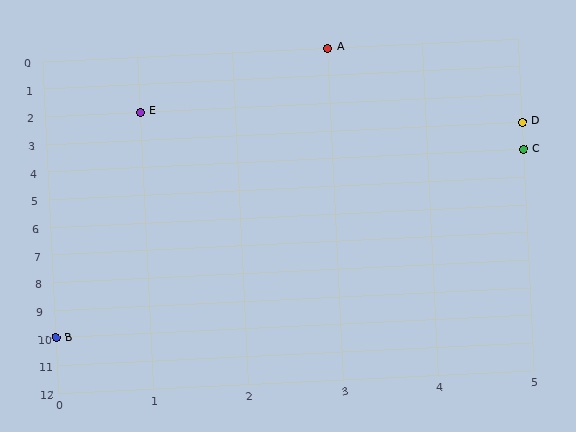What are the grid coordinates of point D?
Point D is at grid coordinates (5, 3).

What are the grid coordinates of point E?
Point E is at grid coordinates (1, 2).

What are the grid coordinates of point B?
Point B is at grid coordinates (0, 10).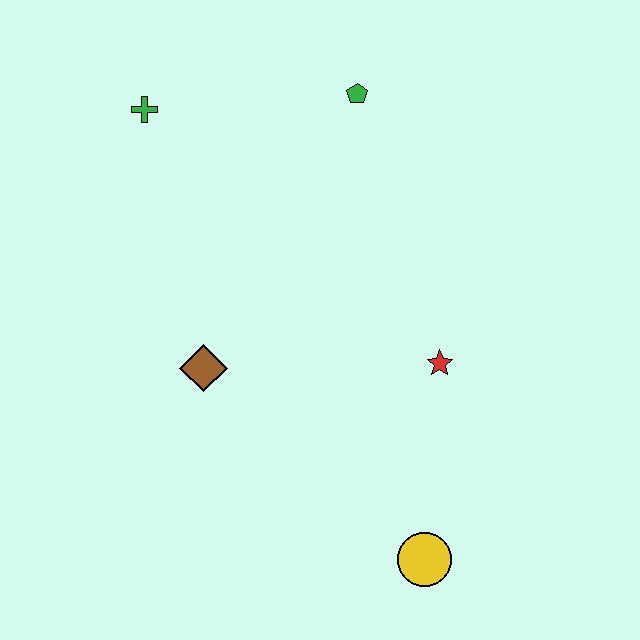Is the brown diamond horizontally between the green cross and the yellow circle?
Yes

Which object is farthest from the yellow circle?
The green cross is farthest from the yellow circle.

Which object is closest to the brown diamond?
The red star is closest to the brown diamond.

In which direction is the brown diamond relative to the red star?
The brown diamond is to the left of the red star.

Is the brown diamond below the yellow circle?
No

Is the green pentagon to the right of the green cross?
Yes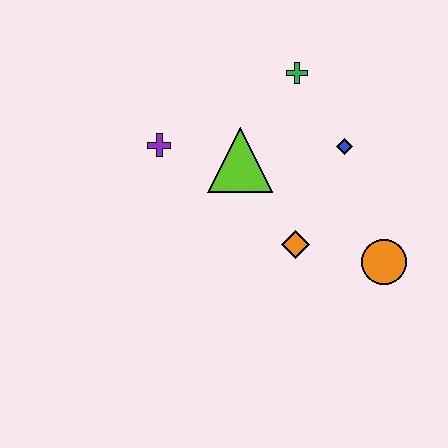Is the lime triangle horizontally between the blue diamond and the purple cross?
Yes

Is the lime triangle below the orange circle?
No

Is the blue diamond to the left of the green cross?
No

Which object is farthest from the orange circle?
The purple cross is farthest from the orange circle.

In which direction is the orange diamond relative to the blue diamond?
The orange diamond is below the blue diamond.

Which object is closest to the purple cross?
The lime triangle is closest to the purple cross.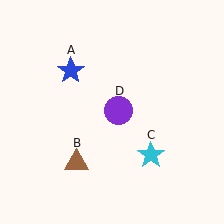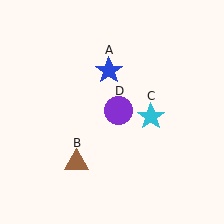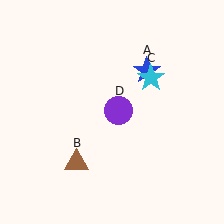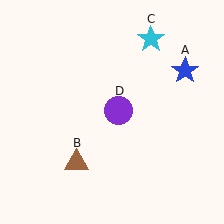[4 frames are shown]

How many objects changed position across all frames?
2 objects changed position: blue star (object A), cyan star (object C).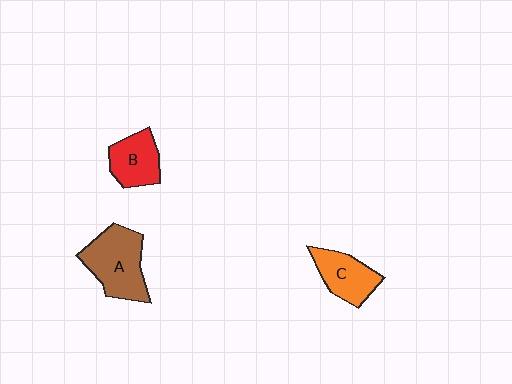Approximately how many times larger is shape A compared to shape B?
Approximately 1.5 times.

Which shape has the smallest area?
Shape B (red).